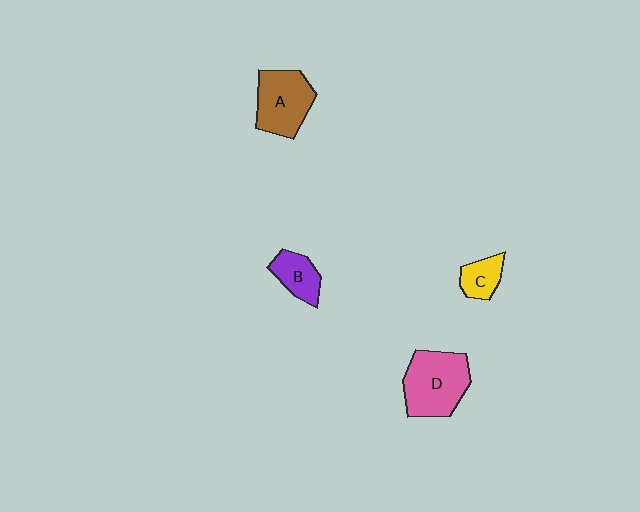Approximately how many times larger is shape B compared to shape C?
Approximately 1.2 times.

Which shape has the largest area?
Shape D (pink).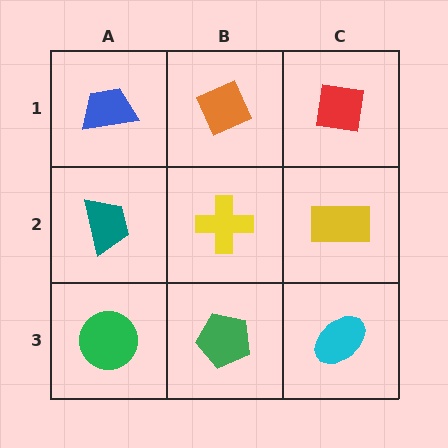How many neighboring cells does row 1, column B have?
3.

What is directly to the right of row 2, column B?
A yellow rectangle.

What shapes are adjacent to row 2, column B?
An orange diamond (row 1, column B), a green pentagon (row 3, column B), a teal trapezoid (row 2, column A), a yellow rectangle (row 2, column C).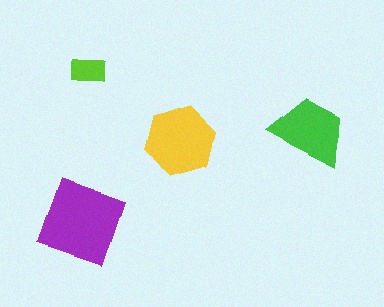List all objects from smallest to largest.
The lime rectangle, the green trapezoid, the yellow hexagon, the purple diamond.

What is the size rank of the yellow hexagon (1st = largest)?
2nd.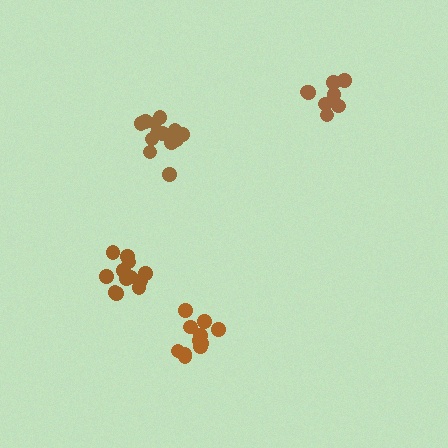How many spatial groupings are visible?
There are 4 spatial groupings.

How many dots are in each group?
Group 1: 12 dots, Group 2: 11 dots, Group 3: 13 dots, Group 4: 8 dots (44 total).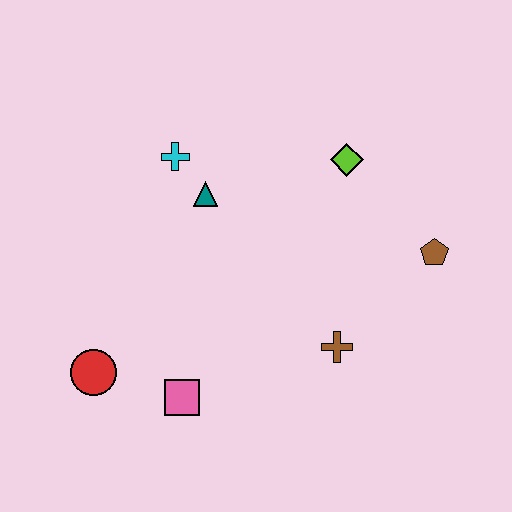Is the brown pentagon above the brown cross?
Yes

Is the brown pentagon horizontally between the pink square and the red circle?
No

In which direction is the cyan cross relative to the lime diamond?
The cyan cross is to the left of the lime diamond.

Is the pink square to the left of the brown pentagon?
Yes